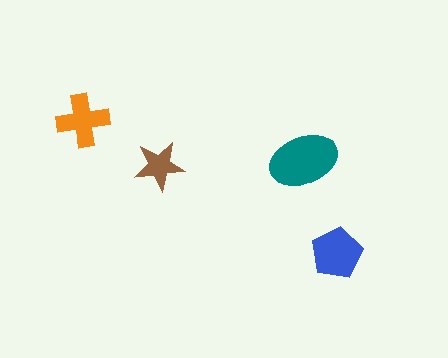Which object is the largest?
The teal ellipse.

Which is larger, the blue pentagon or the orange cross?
The blue pentagon.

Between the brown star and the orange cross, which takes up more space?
The orange cross.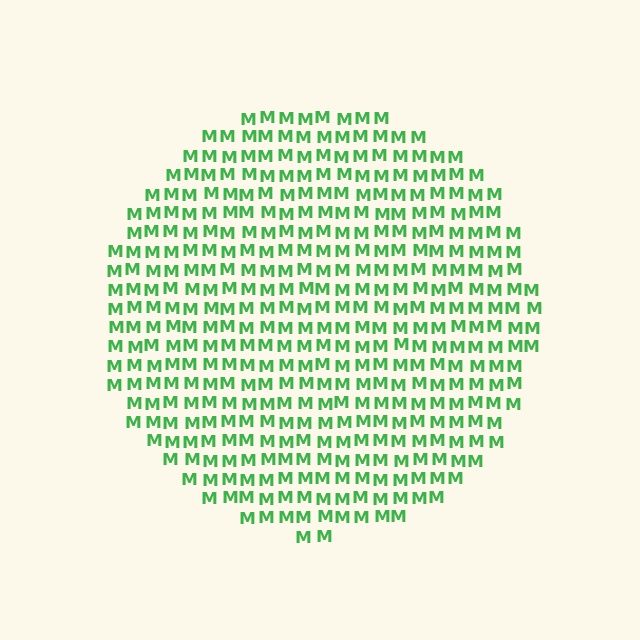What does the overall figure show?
The overall figure shows a circle.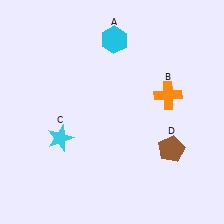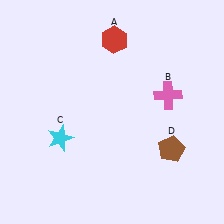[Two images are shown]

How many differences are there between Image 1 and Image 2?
There are 2 differences between the two images.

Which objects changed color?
A changed from cyan to red. B changed from orange to pink.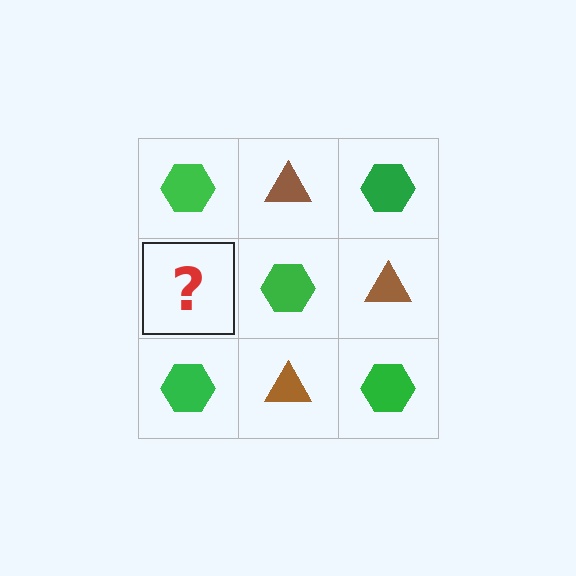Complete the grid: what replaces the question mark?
The question mark should be replaced with a brown triangle.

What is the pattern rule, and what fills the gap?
The rule is that it alternates green hexagon and brown triangle in a checkerboard pattern. The gap should be filled with a brown triangle.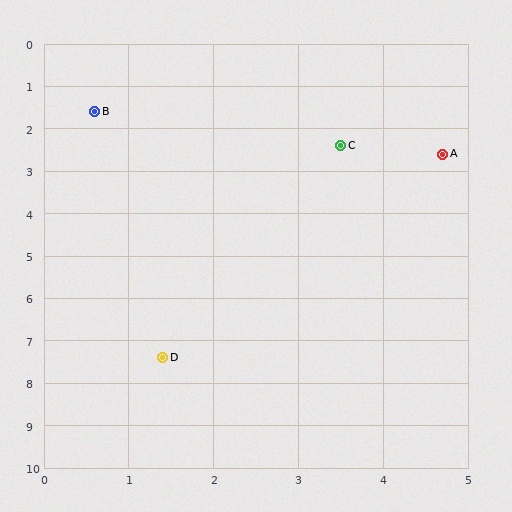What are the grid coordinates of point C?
Point C is at approximately (3.5, 2.4).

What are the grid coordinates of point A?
Point A is at approximately (4.7, 2.6).